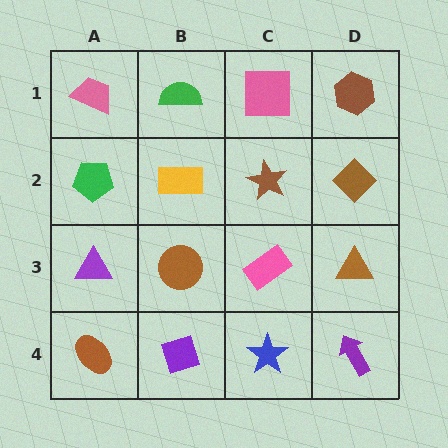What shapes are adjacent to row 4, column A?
A purple triangle (row 3, column A), a purple diamond (row 4, column B).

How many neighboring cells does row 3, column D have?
3.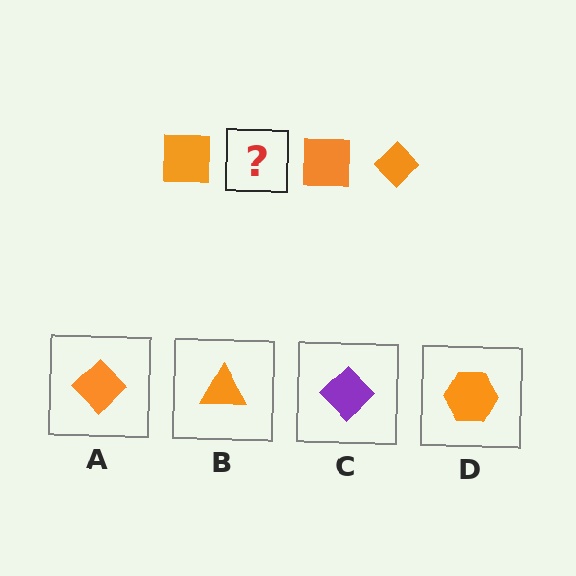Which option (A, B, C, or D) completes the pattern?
A.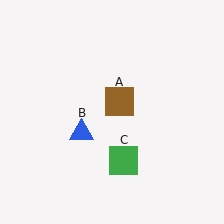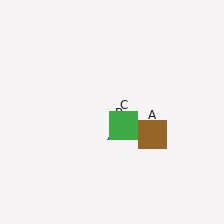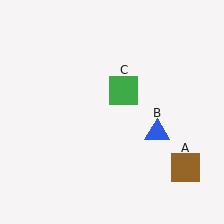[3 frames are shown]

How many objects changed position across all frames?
3 objects changed position: brown square (object A), blue triangle (object B), green square (object C).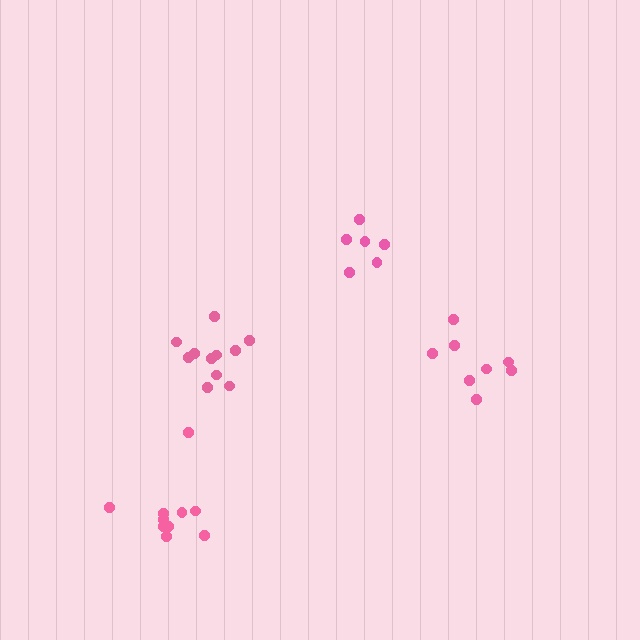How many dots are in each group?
Group 1: 11 dots, Group 2: 6 dots, Group 3: 8 dots, Group 4: 10 dots (35 total).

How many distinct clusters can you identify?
There are 4 distinct clusters.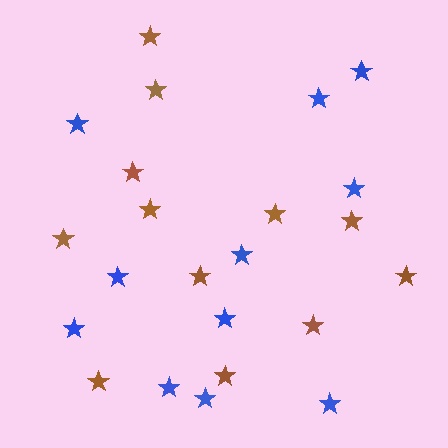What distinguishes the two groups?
There are 2 groups: one group of brown stars (12) and one group of blue stars (11).